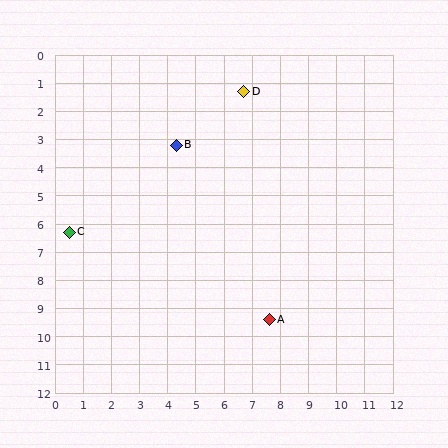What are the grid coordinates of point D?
Point D is at approximately (6.7, 1.3).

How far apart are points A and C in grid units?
Points A and C are about 7.7 grid units apart.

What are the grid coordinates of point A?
Point A is at approximately (7.6, 9.4).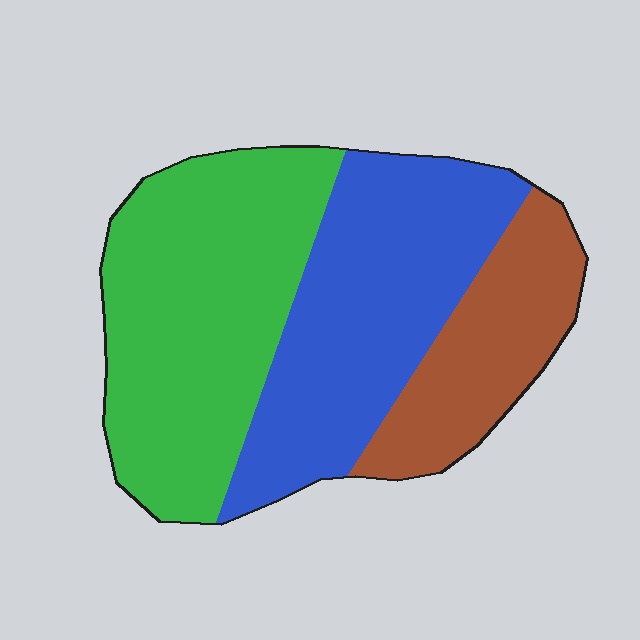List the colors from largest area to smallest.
From largest to smallest: green, blue, brown.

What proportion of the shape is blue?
Blue takes up about three eighths (3/8) of the shape.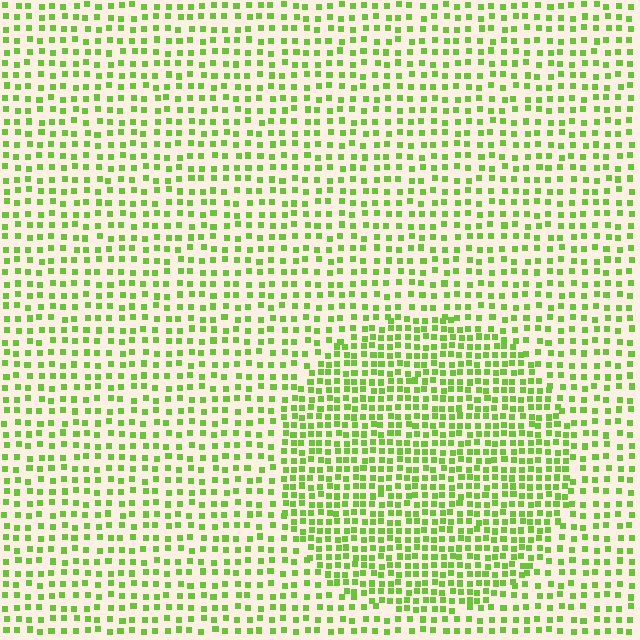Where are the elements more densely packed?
The elements are more densely packed inside the circle boundary.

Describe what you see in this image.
The image contains small lime elements arranged at two different densities. A circle-shaped region is visible where the elements are more densely packed than the surrounding area.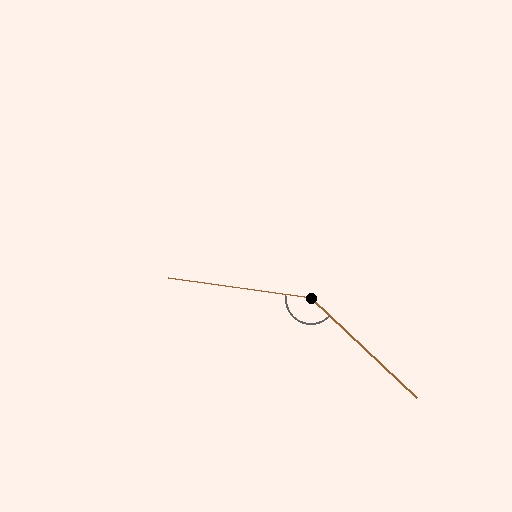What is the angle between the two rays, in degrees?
Approximately 145 degrees.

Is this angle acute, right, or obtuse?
It is obtuse.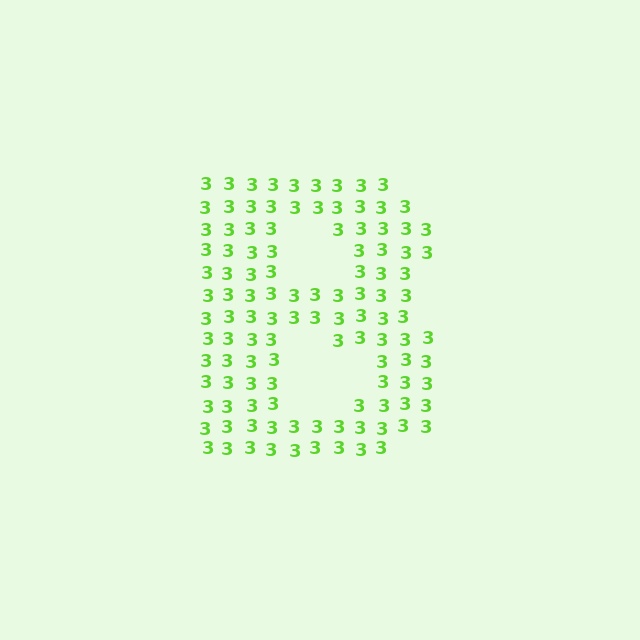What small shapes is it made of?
It is made of small digit 3's.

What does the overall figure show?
The overall figure shows the letter B.